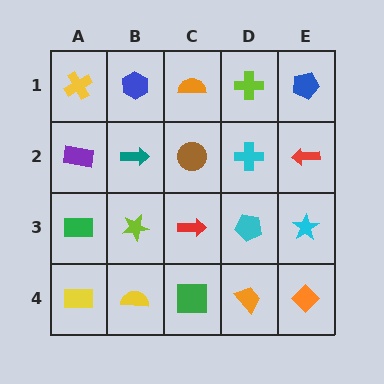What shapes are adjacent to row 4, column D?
A cyan pentagon (row 3, column D), a green square (row 4, column C), an orange diamond (row 4, column E).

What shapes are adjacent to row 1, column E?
A red arrow (row 2, column E), a lime cross (row 1, column D).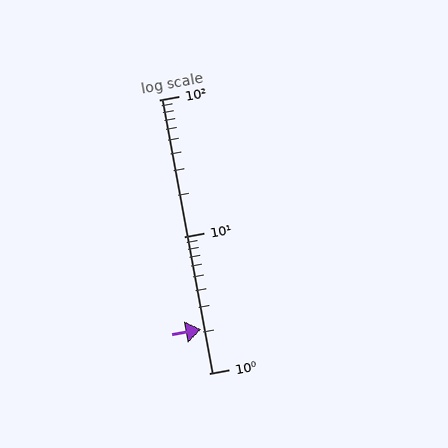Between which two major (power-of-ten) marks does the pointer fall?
The pointer is between 1 and 10.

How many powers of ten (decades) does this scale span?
The scale spans 2 decades, from 1 to 100.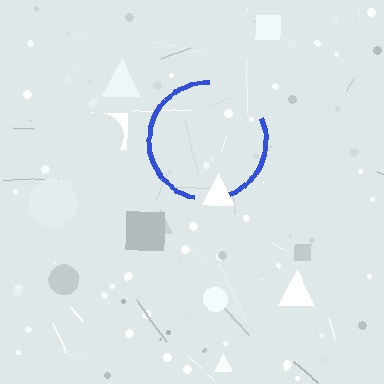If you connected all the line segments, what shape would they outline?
They would outline a circle.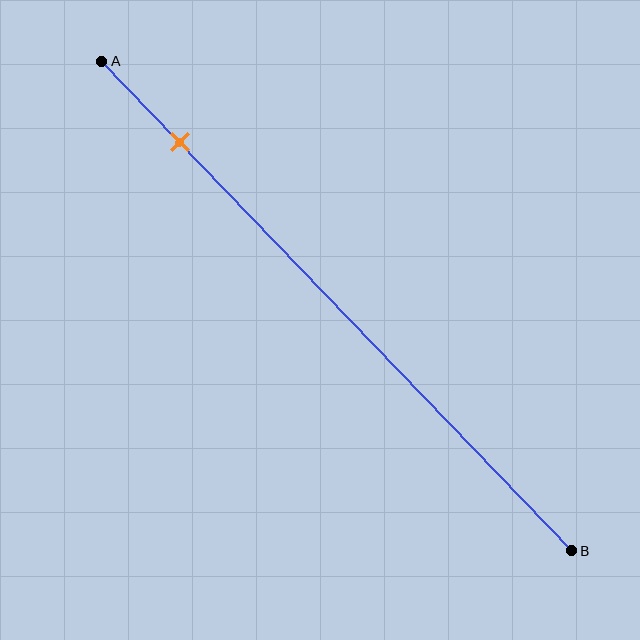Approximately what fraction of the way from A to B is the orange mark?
The orange mark is approximately 15% of the way from A to B.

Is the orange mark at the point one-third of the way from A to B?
No, the mark is at about 15% from A, not at the 33% one-third point.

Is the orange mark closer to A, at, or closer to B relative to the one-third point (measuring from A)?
The orange mark is closer to point A than the one-third point of segment AB.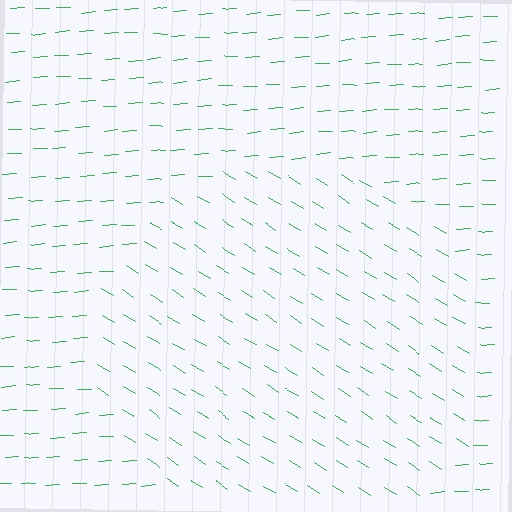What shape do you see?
I see a circle.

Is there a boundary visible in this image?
Yes, there is a texture boundary formed by a change in line orientation.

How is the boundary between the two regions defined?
The boundary is defined purely by a change in line orientation (approximately 36 degrees difference). All lines are the same color and thickness.